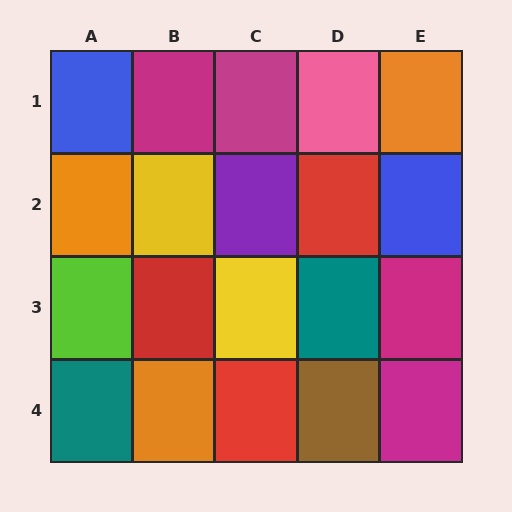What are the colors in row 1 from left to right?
Blue, magenta, magenta, pink, orange.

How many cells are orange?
3 cells are orange.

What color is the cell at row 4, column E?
Magenta.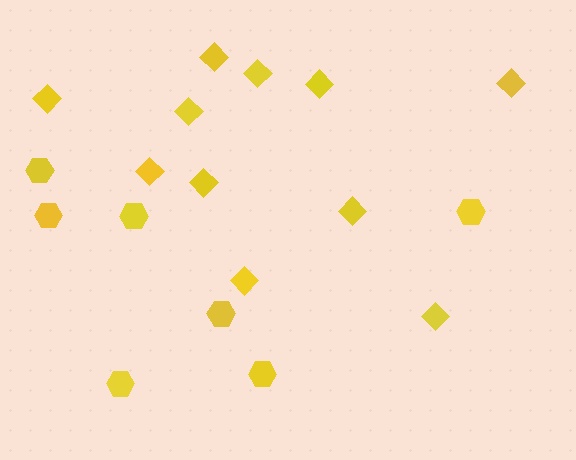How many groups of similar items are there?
There are 2 groups: one group of diamonds (11) and one group of hexagons (7).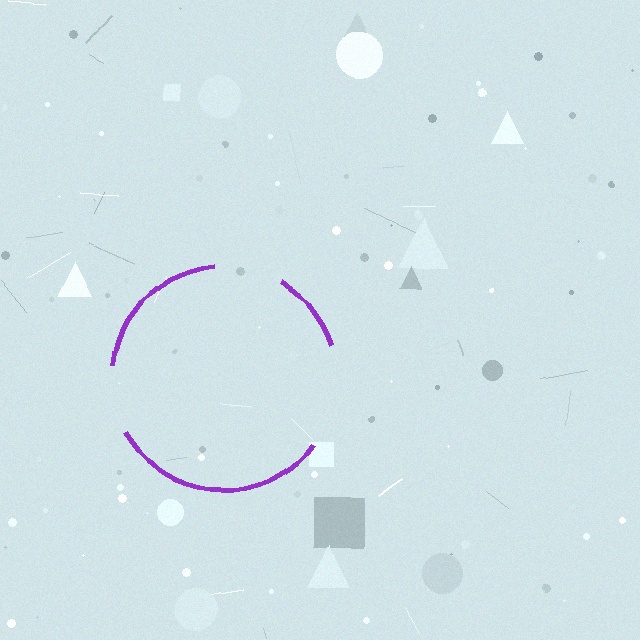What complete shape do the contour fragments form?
The contour fragments form a circle.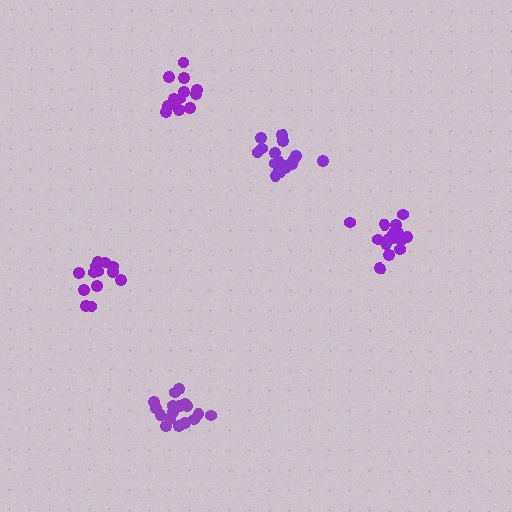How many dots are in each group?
Group 1: 14 dots, Group 2: 17 dots, Group 3: 13 dots, Group 4: 17 dots, Group 5: 17 dots (78 total).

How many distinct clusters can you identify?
There are 5 distinct clusters.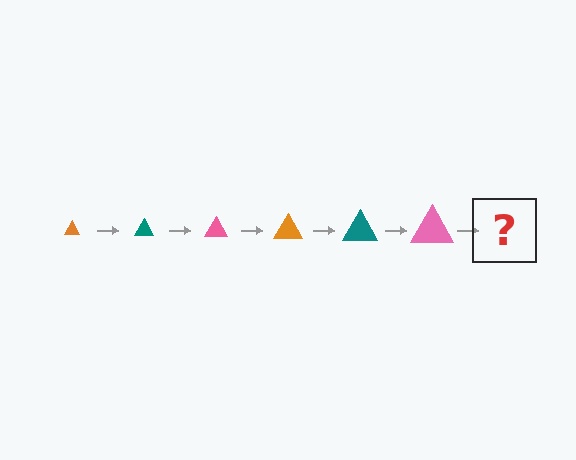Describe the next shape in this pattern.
It should be an orange triangle, larger than the previous one.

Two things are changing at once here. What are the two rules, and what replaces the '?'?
The two rules are that the triangle grows larger each step and the color cycles through orange, teal, and pink. The '?' should be an orange triangle, larger than the previous one.